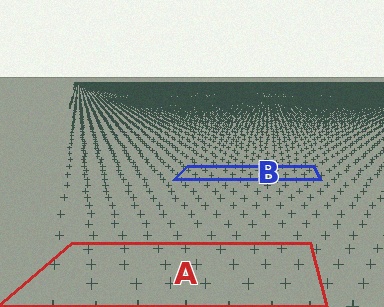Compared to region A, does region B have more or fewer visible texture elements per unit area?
Region B has more texture elements per unit area — they are packed more densely because it is farther away.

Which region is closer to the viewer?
Region A is closer. The texture elements there are larger and more spread out.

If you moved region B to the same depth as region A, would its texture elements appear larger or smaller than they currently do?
They would appear larger. At a closer depth, the same texture elements are projected at a bigger on-screen size.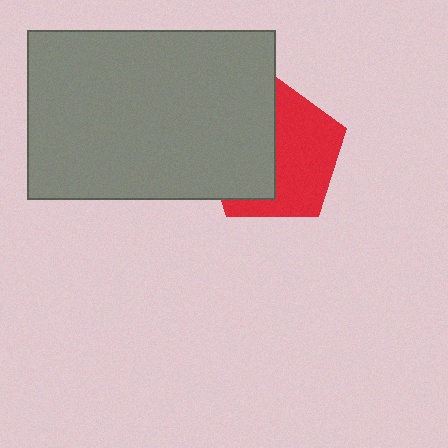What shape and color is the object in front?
The object in front is a gray rectangle.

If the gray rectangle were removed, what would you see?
You would see the complete red pentagon.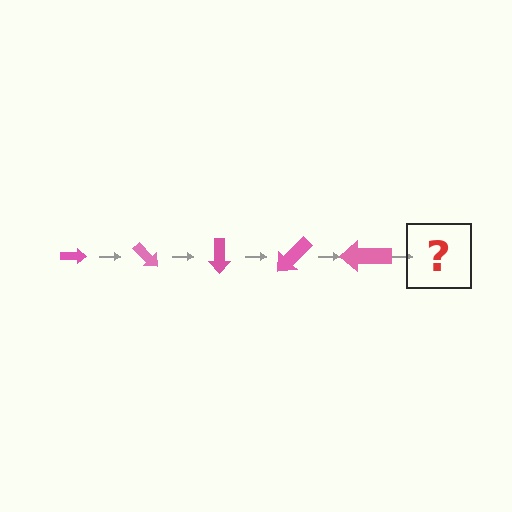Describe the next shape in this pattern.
It should be an arrow, larger than the previous one and rotated 225 degrees from the start.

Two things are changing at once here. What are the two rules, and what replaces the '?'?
The two rules are that the arrow grows larger each step and it rotates 45 degrees each step. The '?' should be an arrow, larger than the previous one and rotated 225 degrees from the start.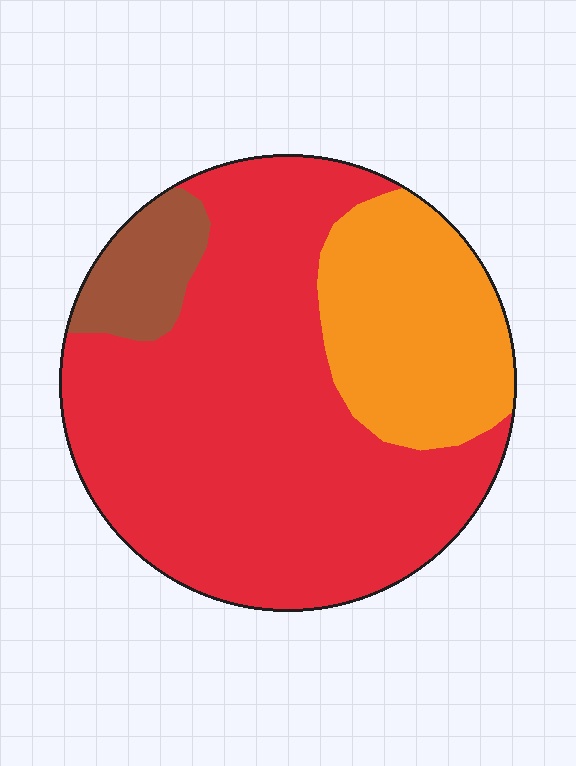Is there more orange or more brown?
Orange.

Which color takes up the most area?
Red, at roughly 70%.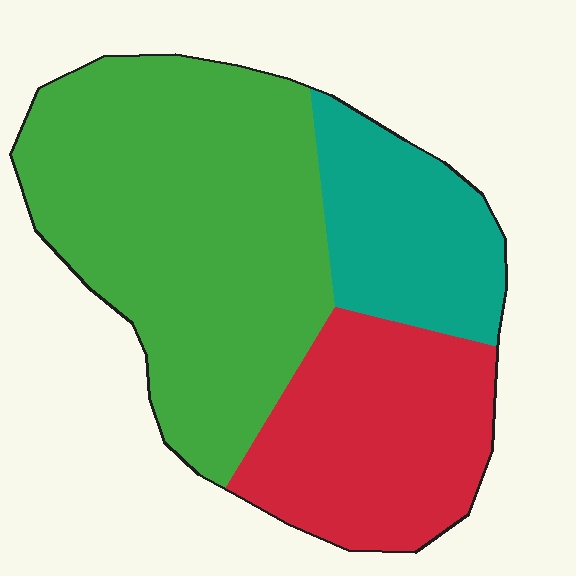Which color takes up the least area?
Teal, at roughly 20%.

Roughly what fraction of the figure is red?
Red covers 27% of the figure.